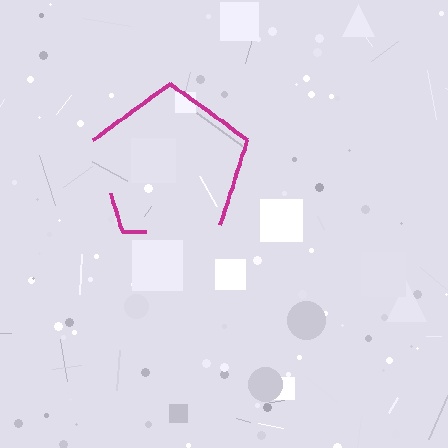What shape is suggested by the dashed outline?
The dashed outline suggests a pentagon.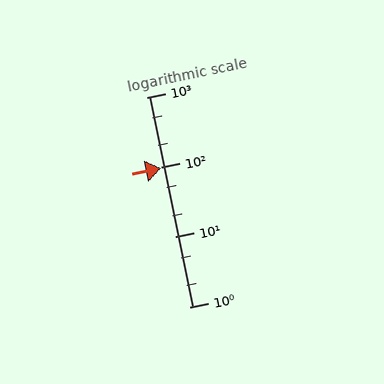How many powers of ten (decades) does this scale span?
The scale spans 3 decades, from 1 to 1000.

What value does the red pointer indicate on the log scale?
The pointer indicates approximately 95.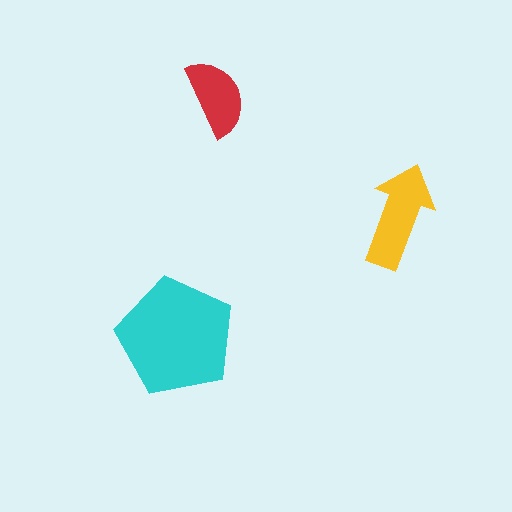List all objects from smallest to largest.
The red semicircle, the yellow arrow, the cyan pentagon.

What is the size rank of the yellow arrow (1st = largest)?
2nd.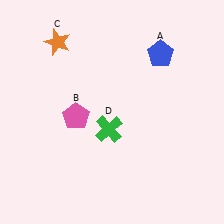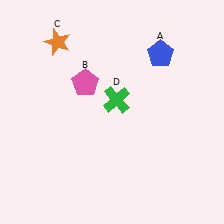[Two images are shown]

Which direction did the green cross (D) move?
The green cross (D) moved up.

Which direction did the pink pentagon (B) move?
The pink pentagon (B) moved up.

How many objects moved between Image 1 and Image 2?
2 objects moved between the two images.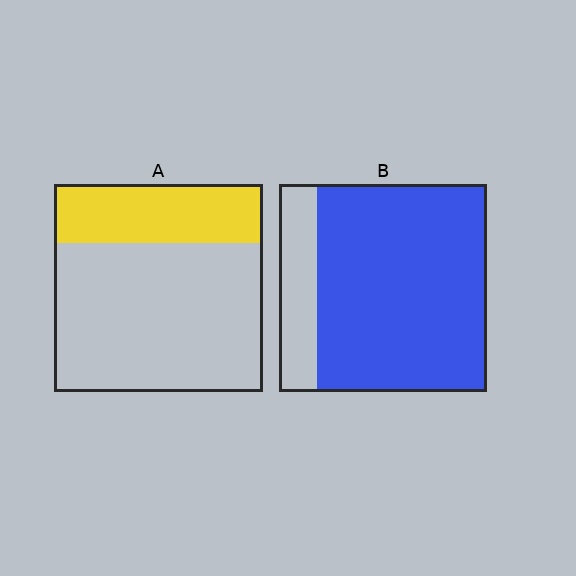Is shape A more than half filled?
No.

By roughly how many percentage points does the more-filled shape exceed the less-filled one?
By roughly 55 percentage points (B over A).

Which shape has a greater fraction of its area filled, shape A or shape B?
Shape B.